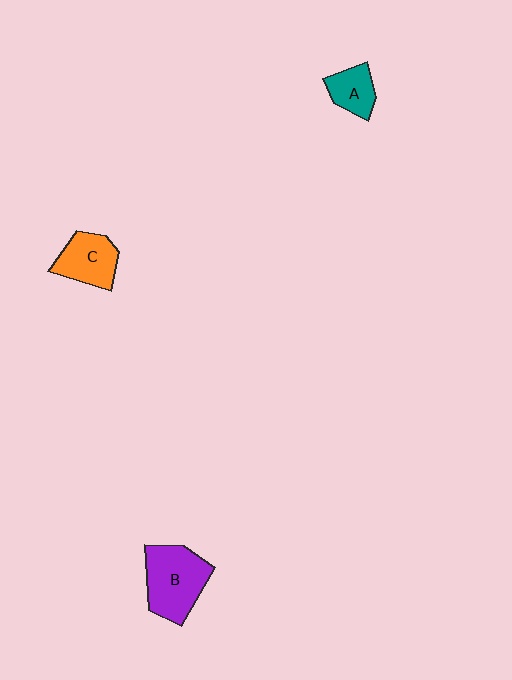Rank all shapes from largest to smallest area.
From largest to smallest: B (purple), C (orange), A (teal).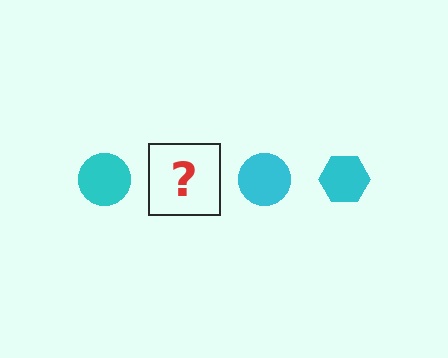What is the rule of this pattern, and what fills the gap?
The rule is that the pattern cycles through circle, hexagon shapes in cyan. The gap should be filled with a cyan hexagon.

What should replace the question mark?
The question mark should be replaced with a cyan hexagon.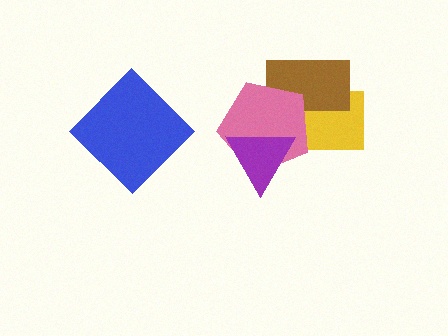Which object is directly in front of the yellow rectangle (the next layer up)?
The brown rectangle is directly in front of the yellow rectangle.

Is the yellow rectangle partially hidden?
Yes, it is partially covered by another shape.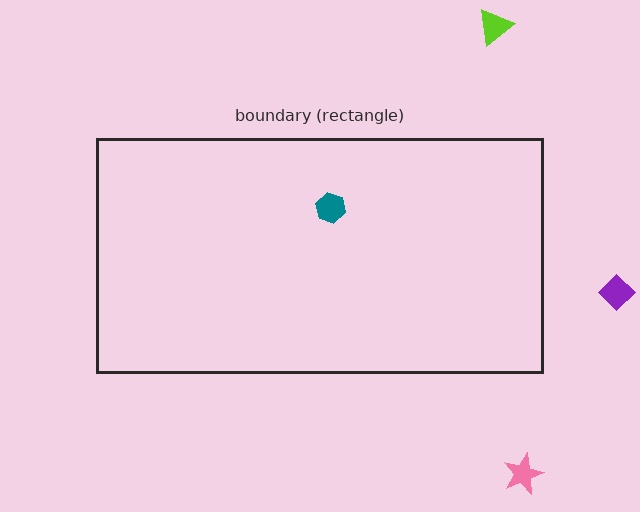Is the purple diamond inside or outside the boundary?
Outside.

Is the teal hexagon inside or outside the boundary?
Inside.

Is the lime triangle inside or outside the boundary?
Outside.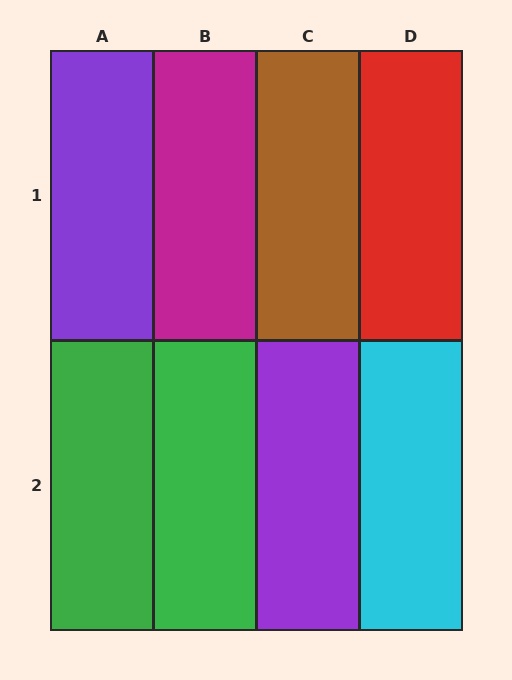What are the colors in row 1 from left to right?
Purple, magenta, brown, red.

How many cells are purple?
2 cells are purple.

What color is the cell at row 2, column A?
Green.